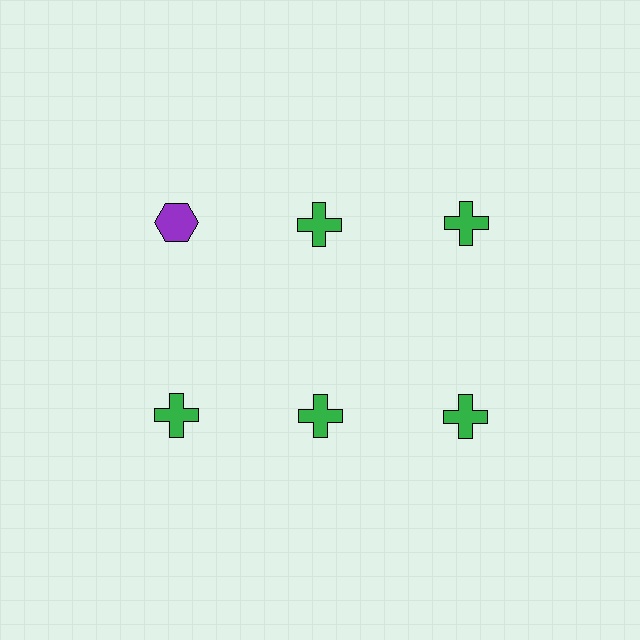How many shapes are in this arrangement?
There are 6 shapes arranged in a grid pattern.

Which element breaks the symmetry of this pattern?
The purple hexagon in the top row, leftmost column breaks the symmetry. All other shapes are green crosses.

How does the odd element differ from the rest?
It differs in both color (purple instead of green) and shape (hexagon instead of cross).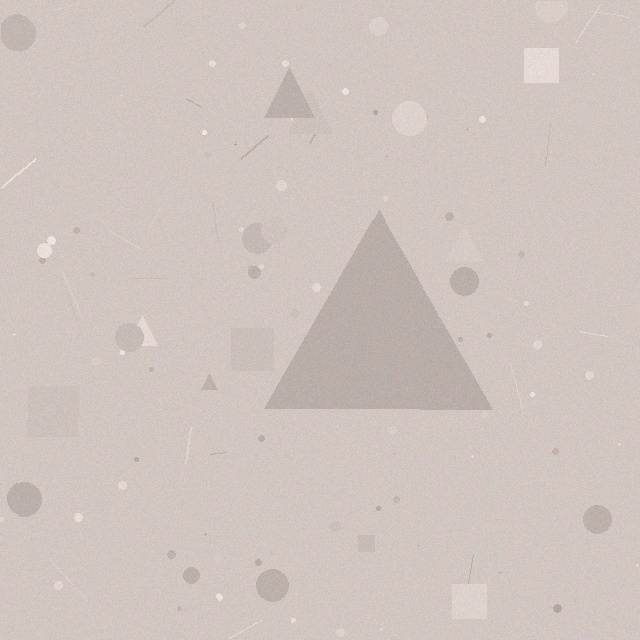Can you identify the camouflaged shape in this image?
The camouflaged shape is a triangle.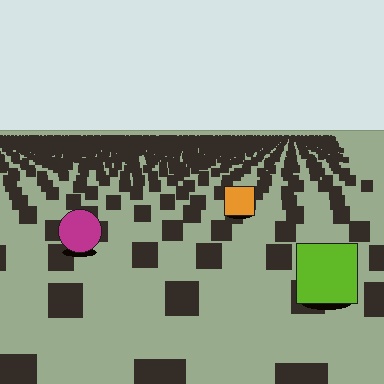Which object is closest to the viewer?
The lime square is closest. The texture marks near it are larger and more spread out.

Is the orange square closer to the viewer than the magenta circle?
No. The magenta circle is closer — you can tell from the texture gradient: the ground texture is coarser near it.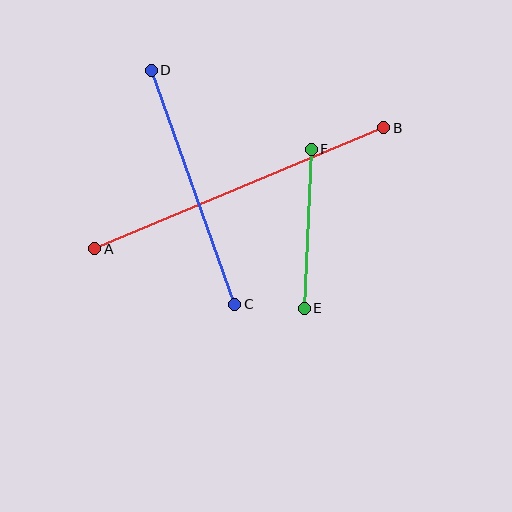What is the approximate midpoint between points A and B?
The midpoint is at approximately (239, 188) pixels.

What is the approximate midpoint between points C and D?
The midpoint is at approximately (193, 187) pixels.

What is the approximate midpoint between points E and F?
The midpoint is at approximately (308, 229) pixels.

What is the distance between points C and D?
The distance is approximately 248 pixels.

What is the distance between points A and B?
The distance is approximately 314 pixels.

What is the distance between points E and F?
The distance is approximately 159 pixels.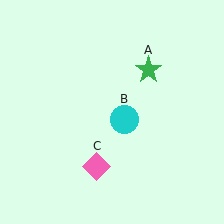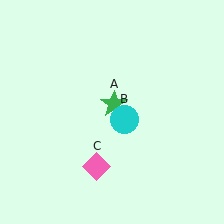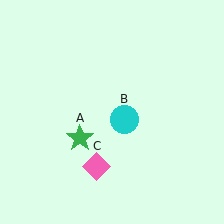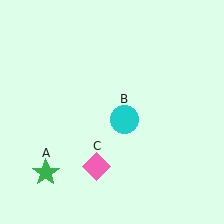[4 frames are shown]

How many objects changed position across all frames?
1 object changed position: green star (object A).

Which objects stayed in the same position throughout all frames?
Cyan circle (object B) and pink diamond (object C) remained stationary.